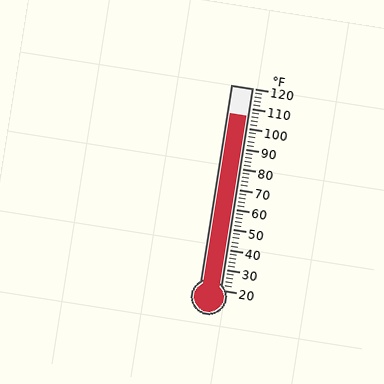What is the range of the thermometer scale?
The thermometer scale ranges from 20°F to 120°F.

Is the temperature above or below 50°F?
The temperature is above 50°F.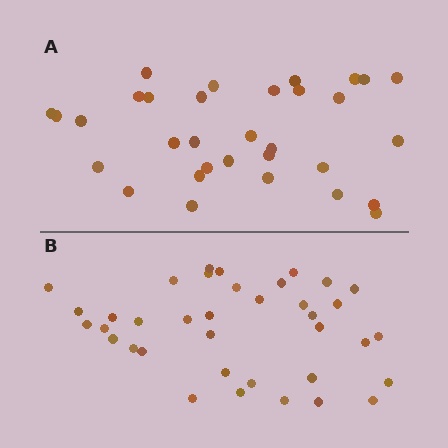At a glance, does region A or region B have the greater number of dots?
Region B (the bottom region) has more dots.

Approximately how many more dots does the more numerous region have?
Region B has about 5 more dots than region A.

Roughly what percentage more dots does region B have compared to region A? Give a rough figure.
About 15% more.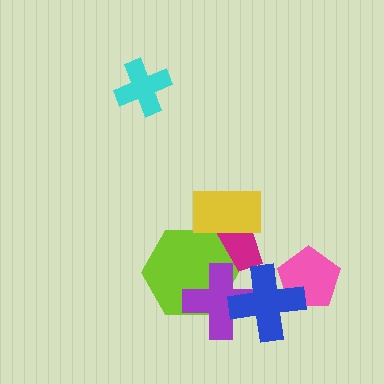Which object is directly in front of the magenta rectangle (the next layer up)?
The lime hexagon is directly in front of the magenta rectangle.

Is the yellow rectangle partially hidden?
No, no other shape covers it.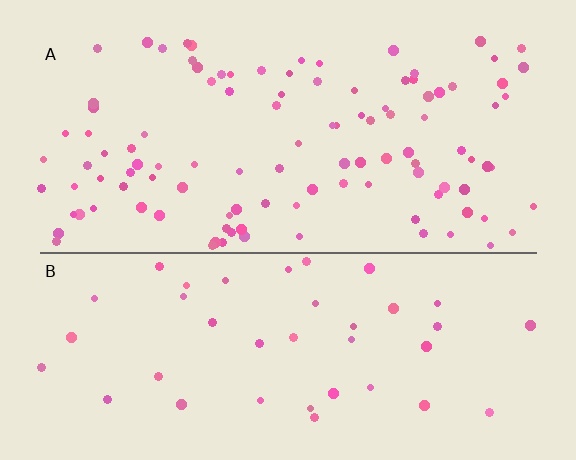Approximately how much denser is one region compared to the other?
Approximately 2.7× — region A over region B.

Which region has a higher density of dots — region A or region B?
A (the top).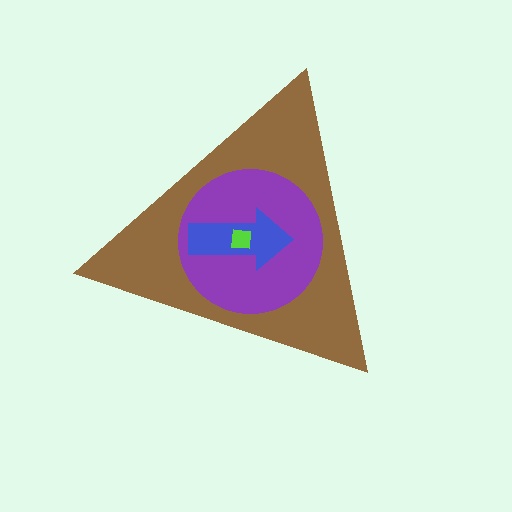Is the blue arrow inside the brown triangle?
Yes.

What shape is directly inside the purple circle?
The blue arrow.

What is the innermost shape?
The lime square.